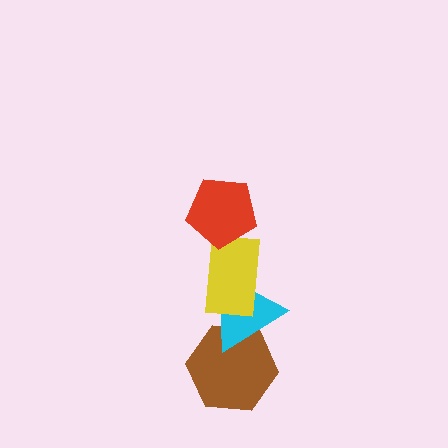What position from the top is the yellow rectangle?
The yellow rectangle is 2nd from the top.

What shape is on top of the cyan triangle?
The yellow rectangle is on top of the cyan triangle.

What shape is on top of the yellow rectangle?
The red pentagon is on top of the yellow rectangle.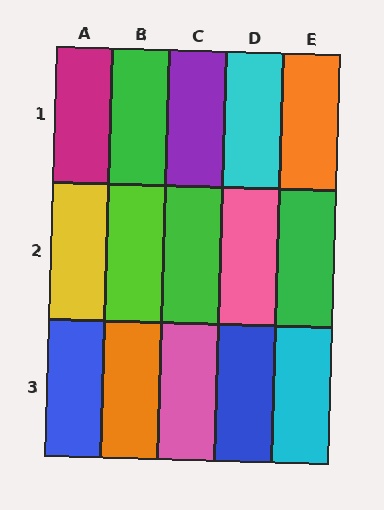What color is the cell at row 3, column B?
Orange.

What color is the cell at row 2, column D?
Pink.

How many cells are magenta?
1 cell is magenta.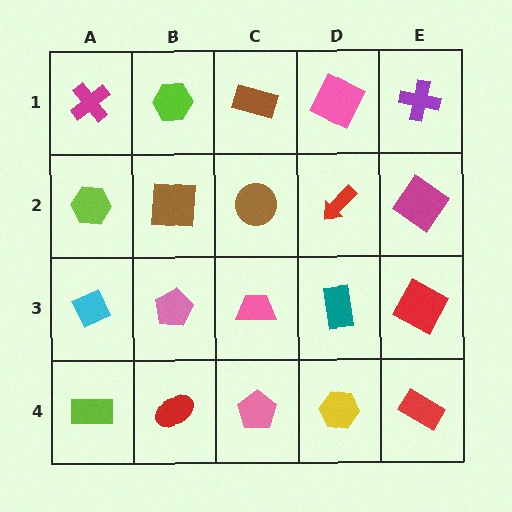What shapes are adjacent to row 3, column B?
A brown square (row 2, column B), a red ellipse (row 4, column B), a cyan diamond (row 3, column A), a pink trapezoid (row 3, column C).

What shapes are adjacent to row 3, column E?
A magenta diamond (row 2, column E), a red rectangle (row 4, column E), a teal rectangle (row 3, column D).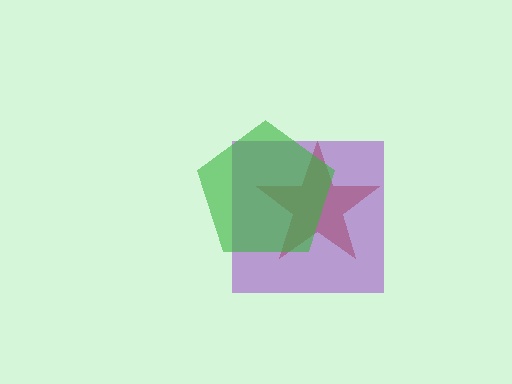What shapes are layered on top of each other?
The layered shapes are: a brown star, a purple square, a green pentagon.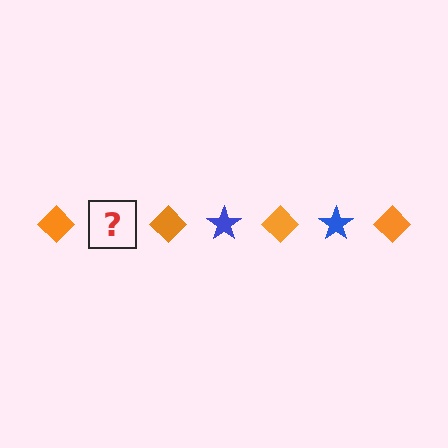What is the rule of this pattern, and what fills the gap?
The rule is that the pattern alternates between orange diamond and blue star. The gap should be filled with a blue star.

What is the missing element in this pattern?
The missing element is a blue star.